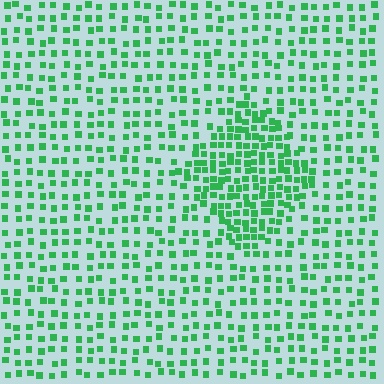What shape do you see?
I see a diamond.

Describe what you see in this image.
The image contains small green elements arranged at two different densities. A diamond-shaped region is visible where the elements are more densely packed than the surrounding area.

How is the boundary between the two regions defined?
The boundary is defined by a change in element density (approximately 2.0x ratio). All elements are the same color, size, and shape.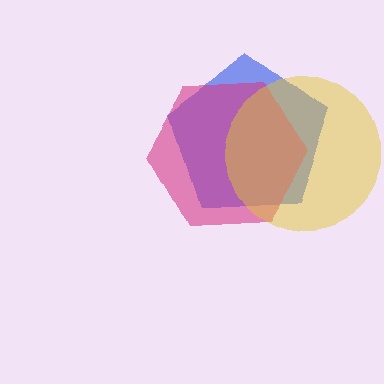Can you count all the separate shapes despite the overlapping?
Yes, there are 3 separate shapes.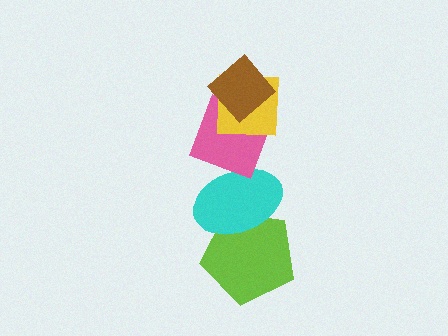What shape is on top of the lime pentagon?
The cyan ellipse is on top of the lime pentagon.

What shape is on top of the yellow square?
The brown diamond is on top of the yellow square.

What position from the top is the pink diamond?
The pink diamond is 3rd from the top.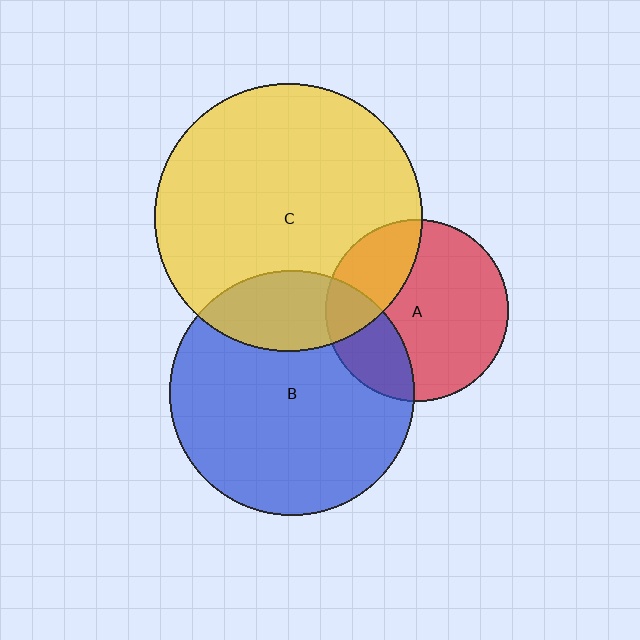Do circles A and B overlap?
Yes.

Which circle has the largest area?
Circle C (yellow).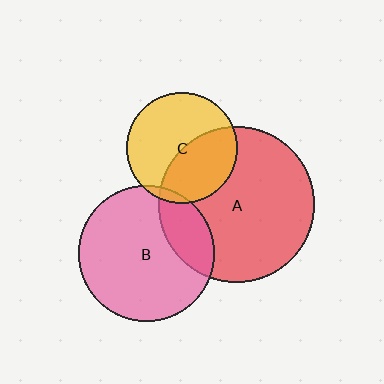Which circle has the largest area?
Circle A (red).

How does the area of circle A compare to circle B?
Approximately 1.3 times.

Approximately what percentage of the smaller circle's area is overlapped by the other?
Approximately 5%.